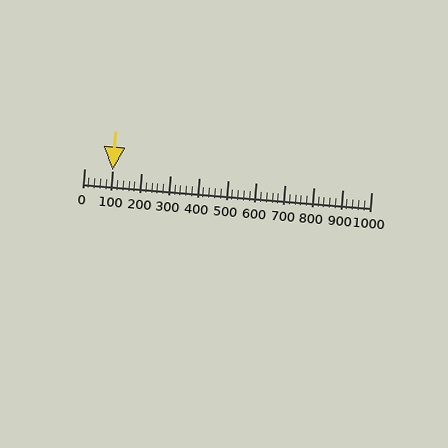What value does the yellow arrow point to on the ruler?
The yellow arrow points to approximately 100.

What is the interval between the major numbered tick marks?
The major tick marks are spaced 100 units apart.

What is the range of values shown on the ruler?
The ruler shows values from 0 to 1000.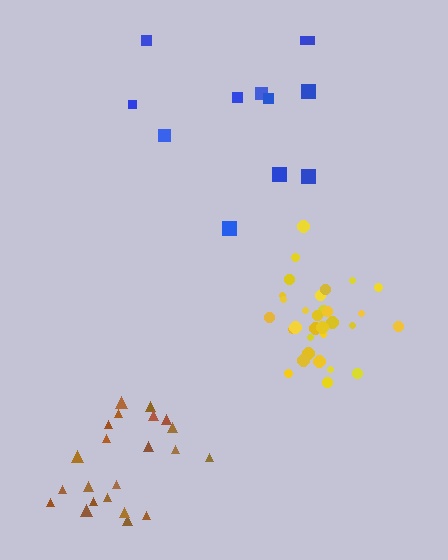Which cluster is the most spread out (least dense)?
Blue.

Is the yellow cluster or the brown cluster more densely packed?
Yellow.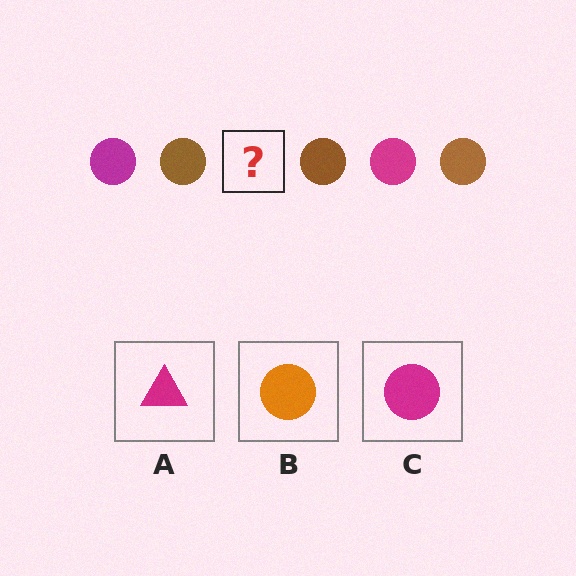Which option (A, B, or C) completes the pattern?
C.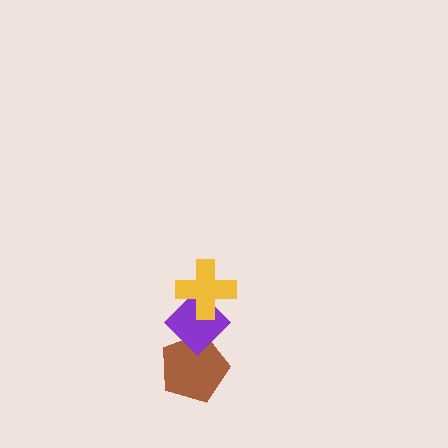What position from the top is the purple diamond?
The purple diamond is 2nd from the top.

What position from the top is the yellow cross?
The yellow cross is 1st from the top.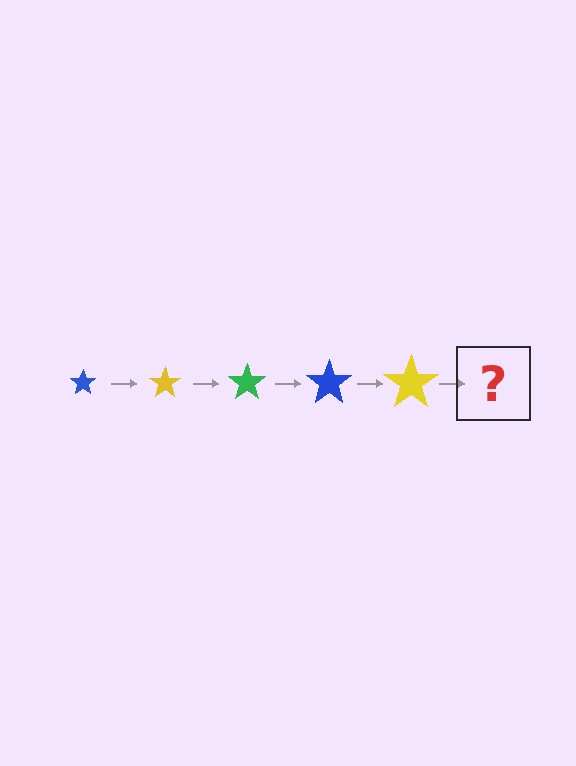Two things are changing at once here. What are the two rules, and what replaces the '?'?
The two rules are that the star grows larger each step and the color cycles through blue, yellow, and green. The '?' should be a green star, larger than the previous one.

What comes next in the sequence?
The next element should be a green star, larger than the previous one.